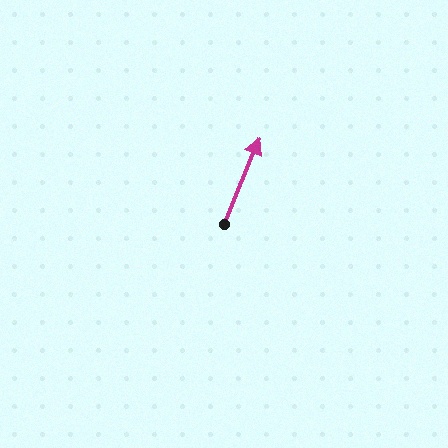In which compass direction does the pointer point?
North.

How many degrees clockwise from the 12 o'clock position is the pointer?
Approximately 22 degrees.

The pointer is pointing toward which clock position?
Roughly 1 o'clock.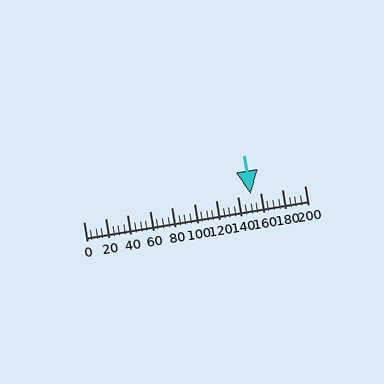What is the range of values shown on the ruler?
The ruler shows values from 0 to 200.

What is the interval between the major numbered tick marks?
The major tick marks are spaced 20 units apart.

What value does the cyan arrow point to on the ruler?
The cyan arrow points to approximately 151.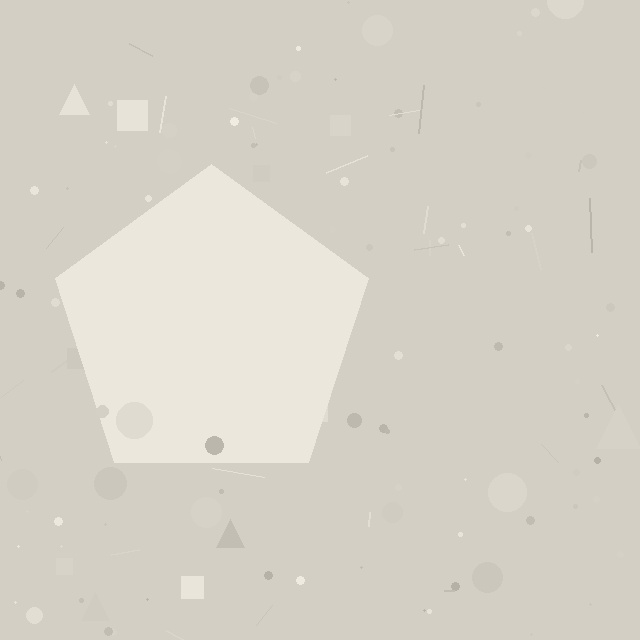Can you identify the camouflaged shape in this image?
The camouflaged shape is a pentagon.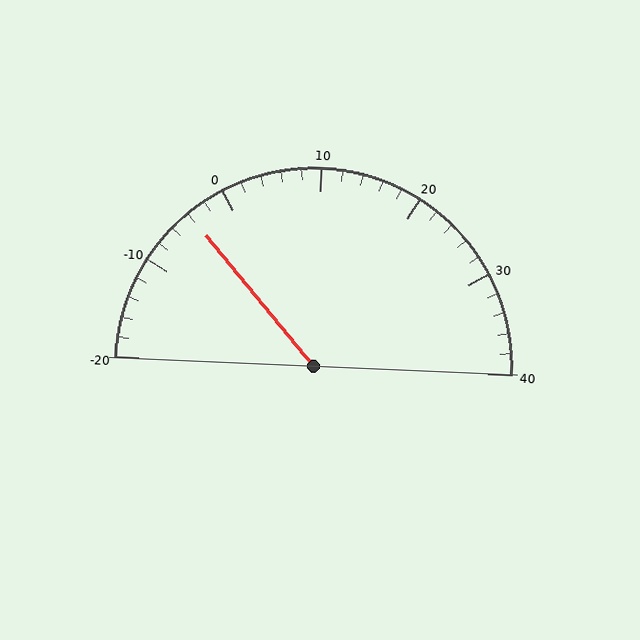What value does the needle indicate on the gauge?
The needle indicates approximately -4.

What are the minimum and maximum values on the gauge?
The gauge ranges from -20 to 40.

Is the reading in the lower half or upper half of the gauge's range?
The reading is in the lower half of the range (-20 to 40).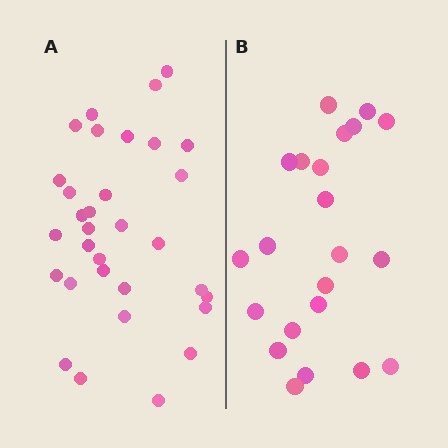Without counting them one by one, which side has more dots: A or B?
Region A (the left region) has more dots.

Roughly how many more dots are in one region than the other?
Region A has roughly 10 or so more dots than region B.